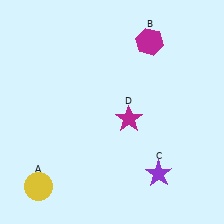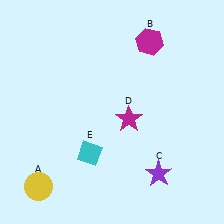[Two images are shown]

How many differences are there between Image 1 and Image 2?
There is 1 difference between the two images.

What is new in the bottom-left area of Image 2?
A cyan diamond (E) was added in the bottom-left area of Image 2.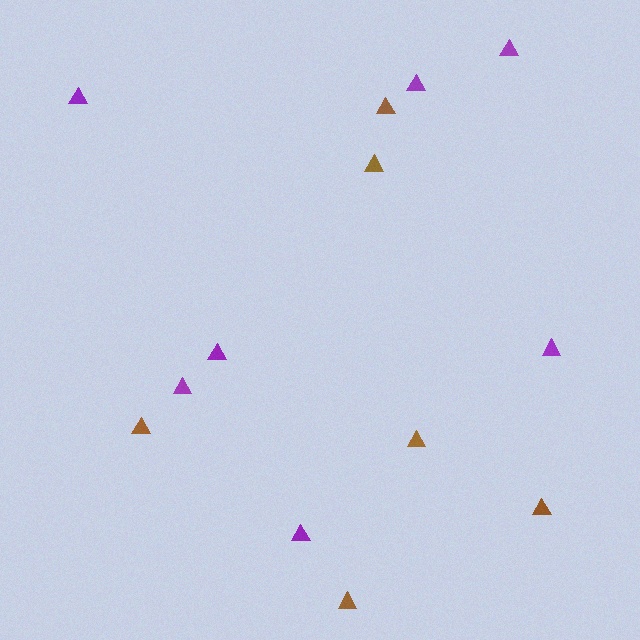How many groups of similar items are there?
There are 2 groups: one group of brown triangles (6) and one group of purple triangles (7).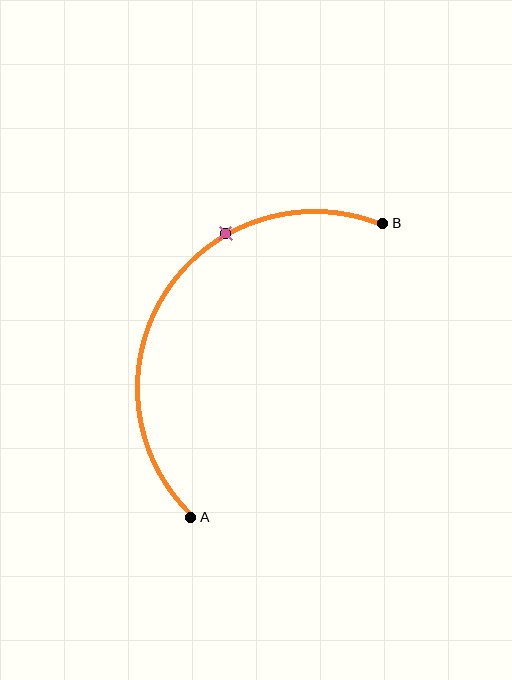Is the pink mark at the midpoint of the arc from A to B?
No. The pink mark lies on the arc but is closer to endpoint B. The arc midpoint would be at the point on the curve equidistant along the arc from both A and B.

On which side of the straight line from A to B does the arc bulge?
The arc bulges to the left of the straight line connecting A and B.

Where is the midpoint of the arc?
The arc midpoint is the point on the curve farthest from the straight line joining A and B. It sits to the left of that line.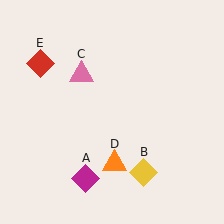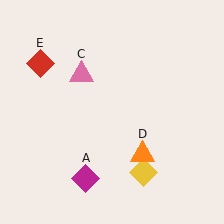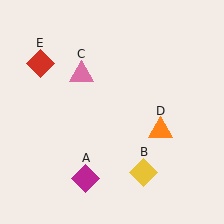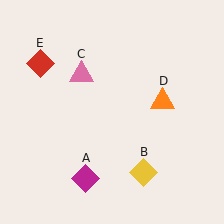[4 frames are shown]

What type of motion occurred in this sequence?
The orange triangle (object D) rotated counterclockwise around the center of the scene.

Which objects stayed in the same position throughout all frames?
Magenta diamond (object A) and yellow diamond (object B) and pink triangle (object C) and red diamond (object E) remained stationary.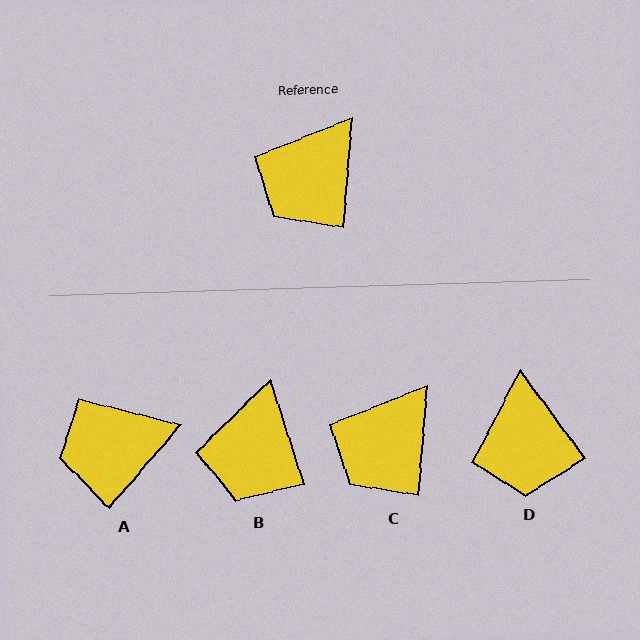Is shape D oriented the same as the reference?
No, it is off by about 41 degrees.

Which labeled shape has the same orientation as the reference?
C.